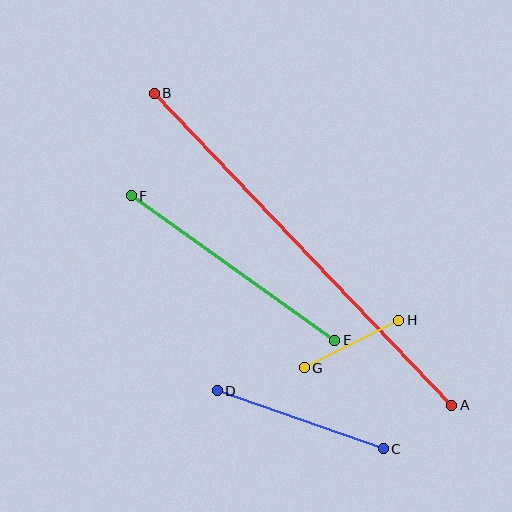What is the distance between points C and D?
The distance is approximately 176 pixels.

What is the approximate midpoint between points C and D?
The midpoint is at approximately (300, 420) pixels.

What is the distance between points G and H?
The distance is approximately 106 pixels.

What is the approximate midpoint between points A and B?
The midpoint is at approximately (303, 249) pixels.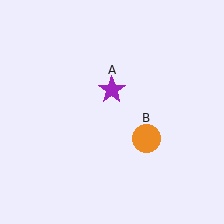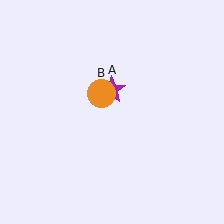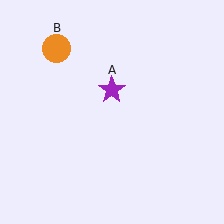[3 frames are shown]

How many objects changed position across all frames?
1 object changed position: orange circle (object B).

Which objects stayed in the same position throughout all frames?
Purple star (object A) remained stationary.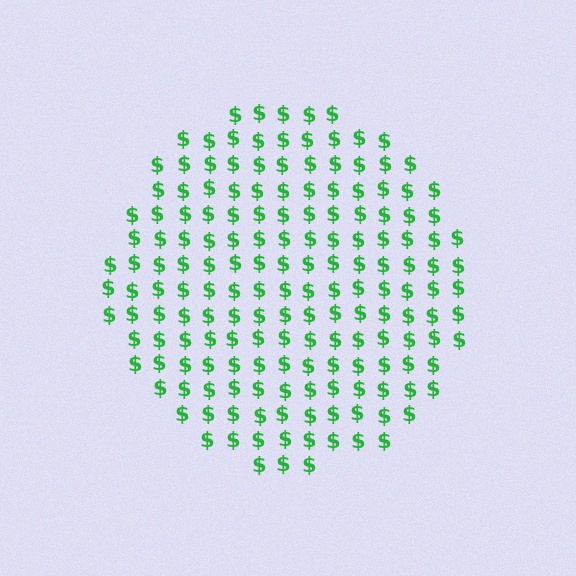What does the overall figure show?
The overall figure shows a circle.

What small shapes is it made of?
It is made of small dollar signs.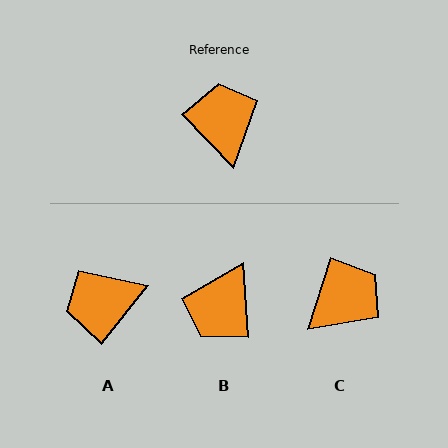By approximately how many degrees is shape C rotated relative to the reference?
Approximately 61 degrees clockwise.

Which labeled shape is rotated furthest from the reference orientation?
B, about 140 degrees away.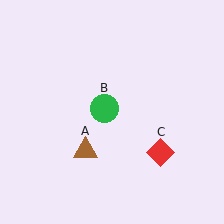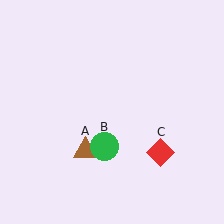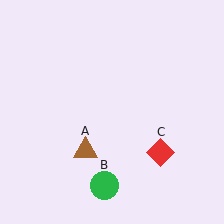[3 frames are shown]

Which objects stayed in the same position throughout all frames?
Brown triangle (object A) and red diamond (object C) remained stationary.